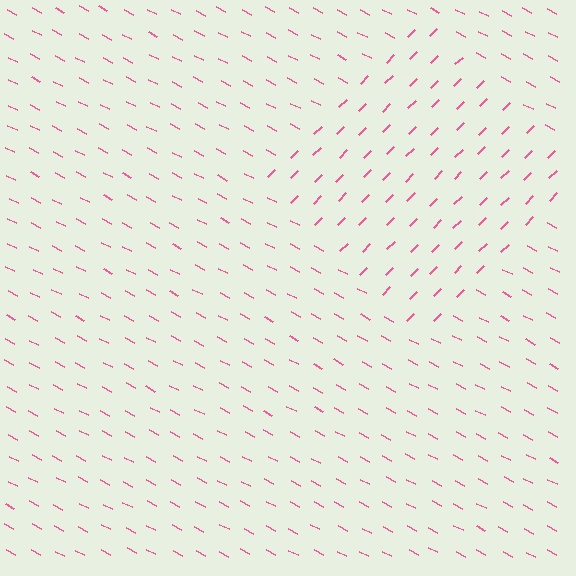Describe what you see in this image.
The image is filled with small pink line segments. A diamond region in the image has lines oriented differently from the surrounding lines, creating a visible texture boundary.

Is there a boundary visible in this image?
Yes, there is a texture boundary formed by a change in line orientation.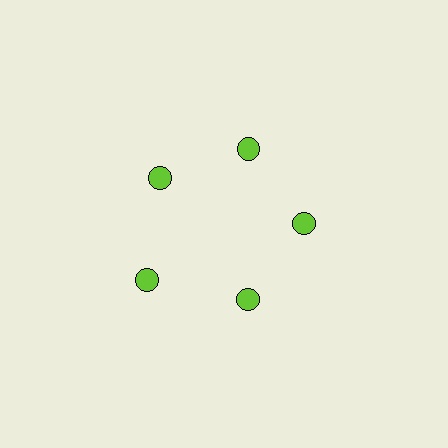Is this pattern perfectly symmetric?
No. The 5 lime circles are arranged in a ring, but one element near the 8 o'clock position is pushed outward from the center, breaking the 5-fold rotational symmetry.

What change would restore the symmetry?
The symmetry would be restored by moving it inward, back onto the ring so that all 5 circles sit at equal angles and equal distance from the center.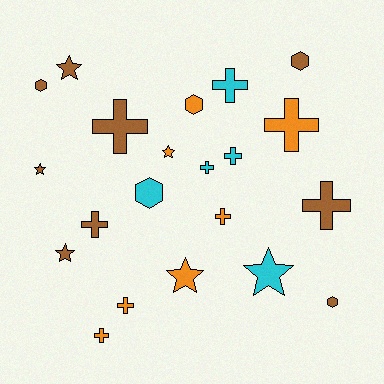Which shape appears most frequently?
Cross, with 10 objects.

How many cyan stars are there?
There is 1 cyan star.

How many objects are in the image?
There are 21 objects.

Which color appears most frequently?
Brown, with 9 objects.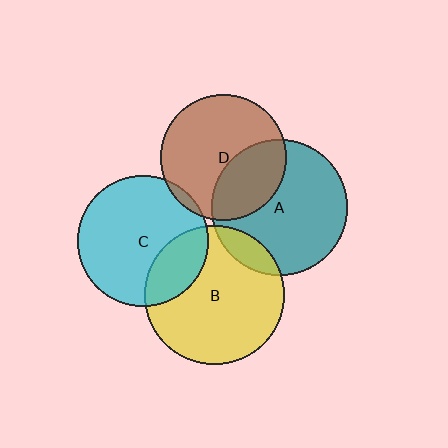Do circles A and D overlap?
Yes.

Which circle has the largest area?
Circle B (yellow).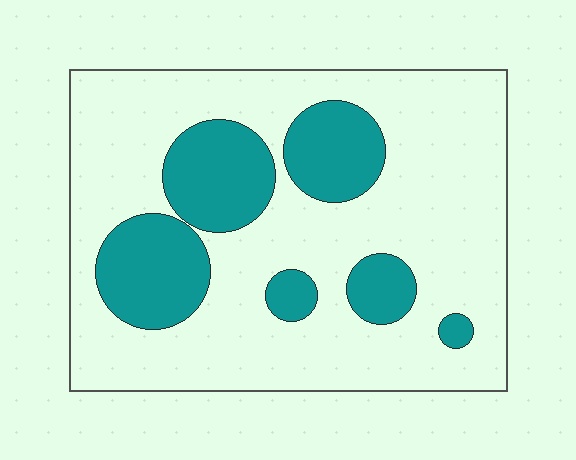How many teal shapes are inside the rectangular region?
6.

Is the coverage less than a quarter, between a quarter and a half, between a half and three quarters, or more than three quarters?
Between a quarter and a half.